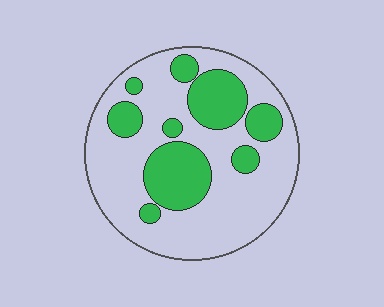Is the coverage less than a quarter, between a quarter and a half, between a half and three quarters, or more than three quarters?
Between a quarter and a half.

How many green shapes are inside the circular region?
9.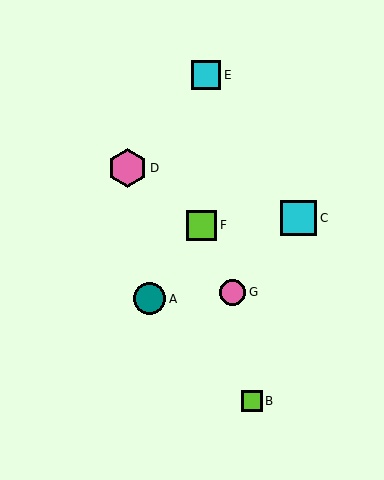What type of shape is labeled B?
Shape B is a lime square.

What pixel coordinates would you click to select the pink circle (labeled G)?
Click at (232, 292) to select the pink circle G.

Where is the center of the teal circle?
The center of the teal circle is at (150, 299).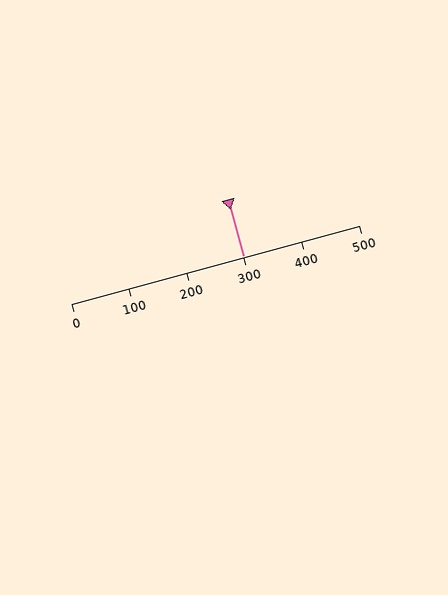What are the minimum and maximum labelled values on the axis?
The axis runs from 0 to 500.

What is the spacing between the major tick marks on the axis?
The major ticks are spaced 100 apart.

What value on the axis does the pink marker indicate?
The marker indicates approximately 300.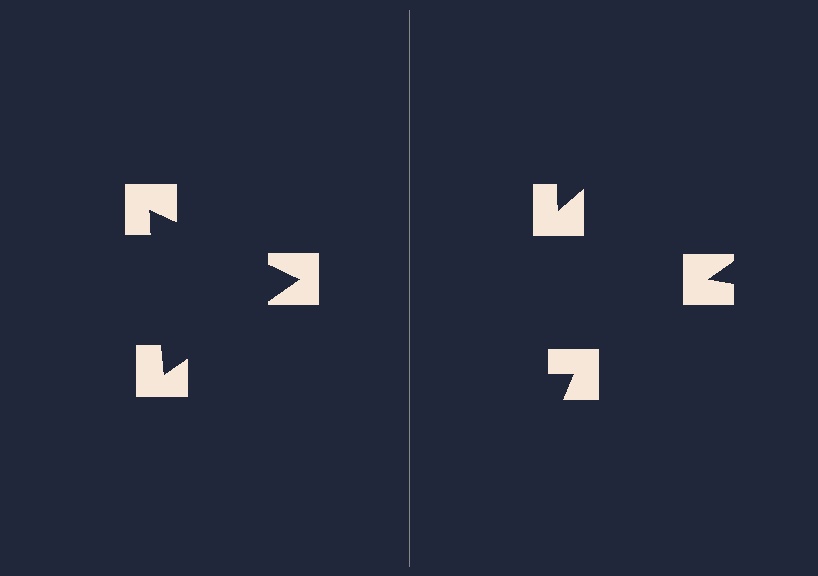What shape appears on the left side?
An illusory triangle.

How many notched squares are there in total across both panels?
6 — 3 on each side.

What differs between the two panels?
The notched squares are positioned identically on both sides; only the wedge orientations differ. On the left they align to a triangle; on the right they are misaligned.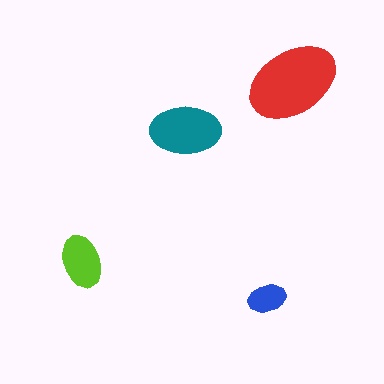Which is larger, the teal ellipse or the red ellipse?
The red one.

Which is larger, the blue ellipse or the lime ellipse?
The lime one.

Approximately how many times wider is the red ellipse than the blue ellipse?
About 2.5 times wider.